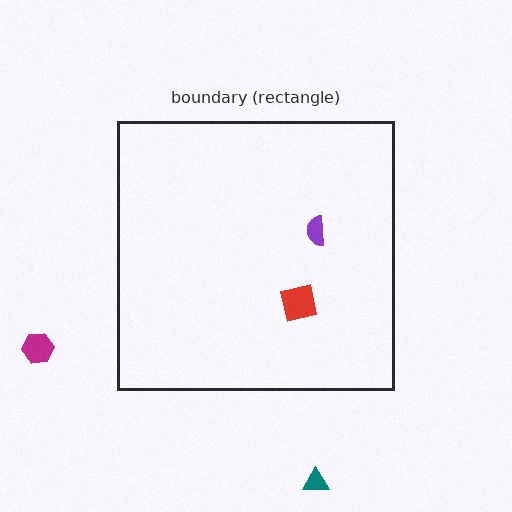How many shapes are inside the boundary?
2 inside, 2 outside.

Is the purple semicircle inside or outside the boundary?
Inside.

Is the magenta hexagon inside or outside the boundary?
Outside.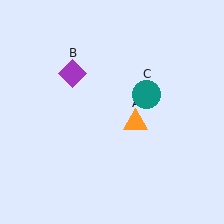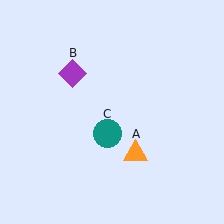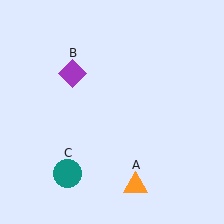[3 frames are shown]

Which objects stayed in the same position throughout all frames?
Purple diamond (object B) remained stationary.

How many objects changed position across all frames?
2 objects changed position: orange triangle (object A), teal circle (object C).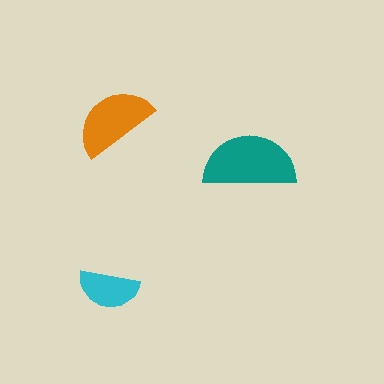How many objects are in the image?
There are 3 objects in the image.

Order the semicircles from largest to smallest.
the teal one, the orange one, the cyan one.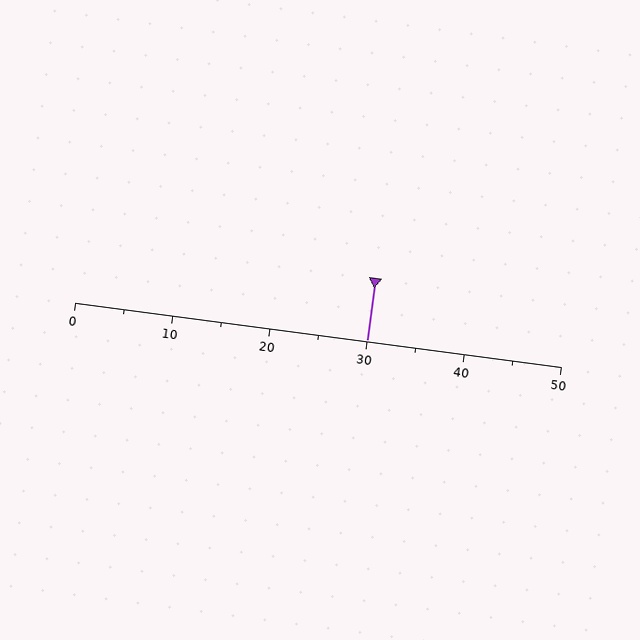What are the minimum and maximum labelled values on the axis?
The axis runs from 0 to 50.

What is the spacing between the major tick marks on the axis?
The major ticks are spaced 10 apart.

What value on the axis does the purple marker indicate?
The marker indicates approximately 30.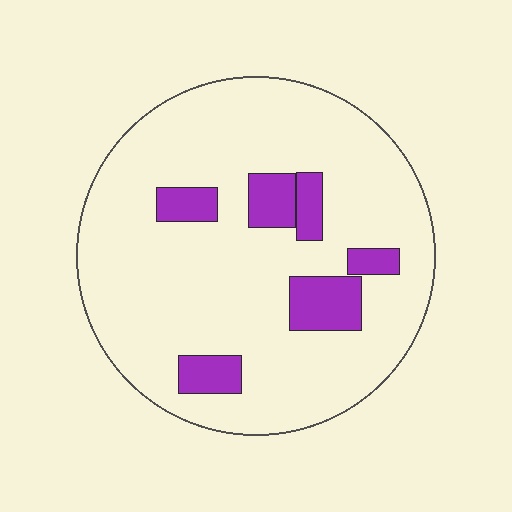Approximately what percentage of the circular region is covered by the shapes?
Approximately 15%.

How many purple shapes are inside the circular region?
6.